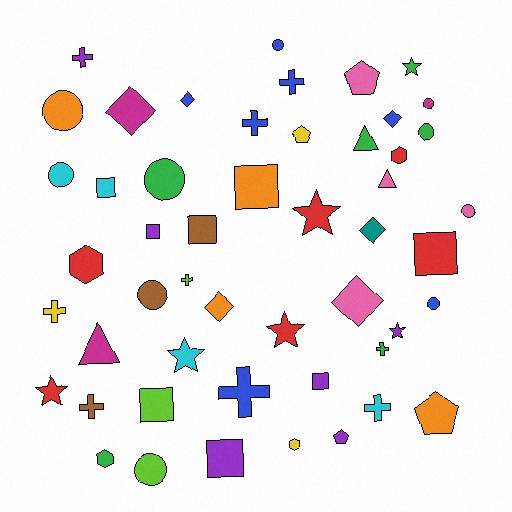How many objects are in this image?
There are 50 objects.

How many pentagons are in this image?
There are 4 pentagons.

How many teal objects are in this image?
There is 1 teal object.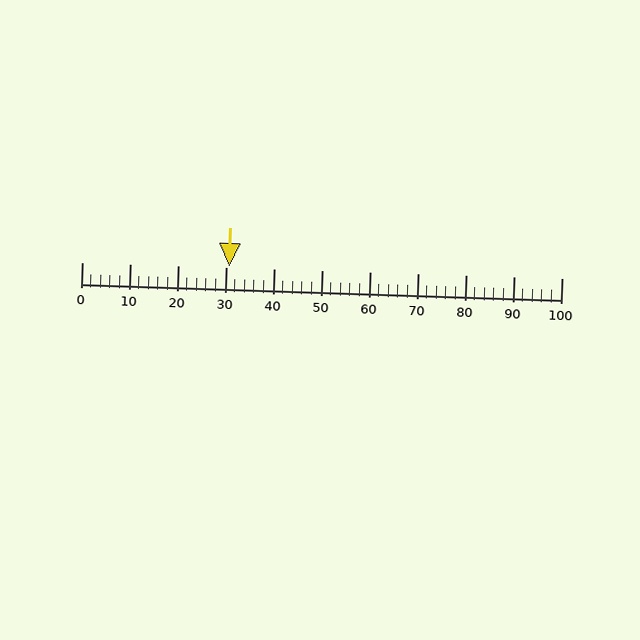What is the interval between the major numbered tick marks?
The major tick marks are spaced 10 units apart.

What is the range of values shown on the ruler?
The ruler shows values from 0 to 100.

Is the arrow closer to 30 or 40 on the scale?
The arrow is closer to 30.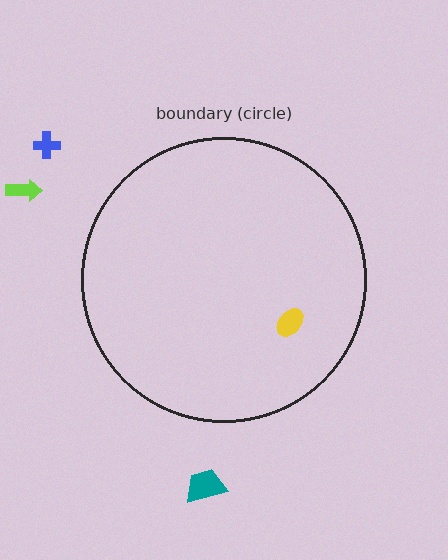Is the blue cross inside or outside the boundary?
Outside.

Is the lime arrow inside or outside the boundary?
Outside.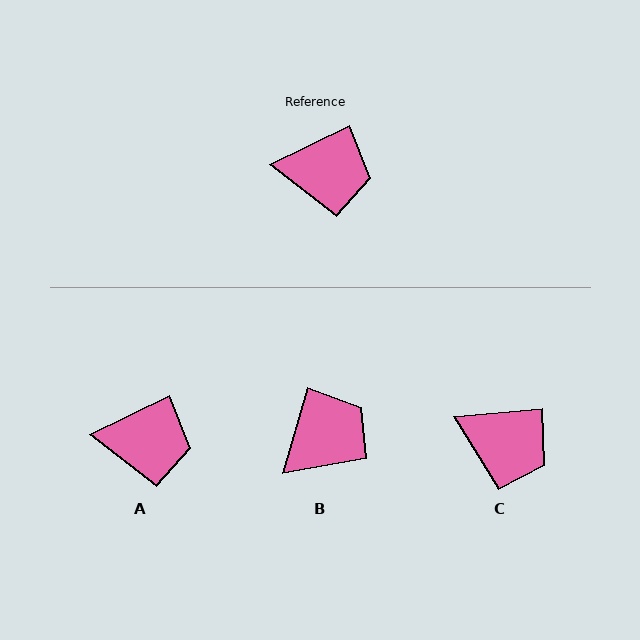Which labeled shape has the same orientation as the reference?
A.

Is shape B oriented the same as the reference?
No, it is off by about 48 degrees.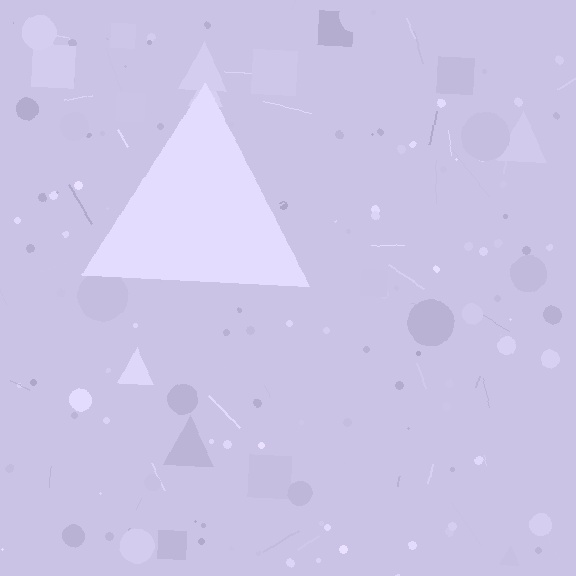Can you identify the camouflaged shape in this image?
The camouflaged shape is a triangle.